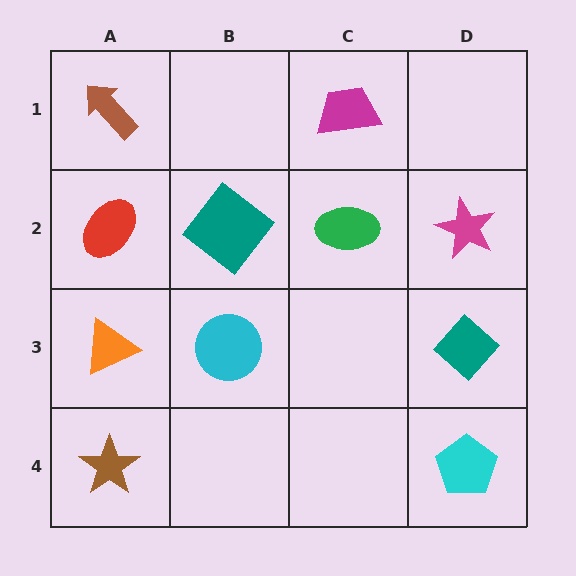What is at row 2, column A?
A red ellipse.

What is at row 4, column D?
A cyan pentagon.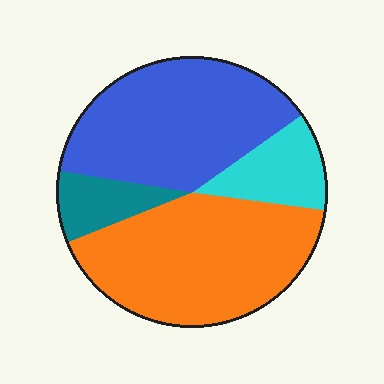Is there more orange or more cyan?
Orange.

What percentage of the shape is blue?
Blue takes up between a quarter and a half of the shape.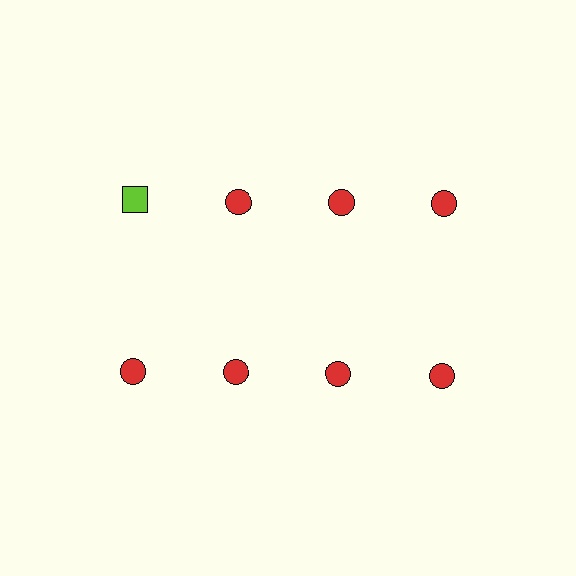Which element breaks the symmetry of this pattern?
The lime square in the top row, leftmost column breaks the symmetry. All other shapes are red circles.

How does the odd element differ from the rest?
It differs in both color (lime instead of red) and shape (square instead of circle).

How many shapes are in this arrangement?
There are 8 shapes arranged in a grid pattern.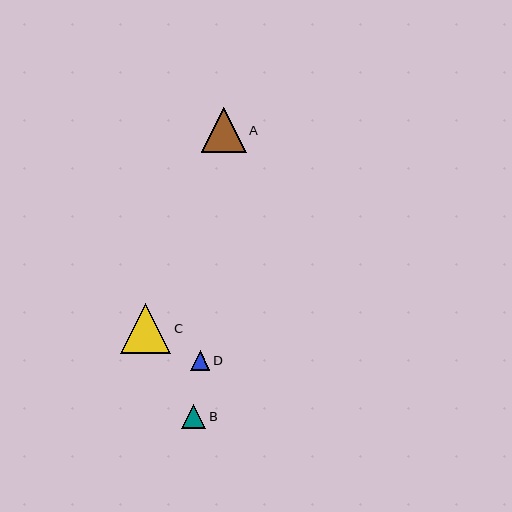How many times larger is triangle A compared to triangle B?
Triangle A is approximately 1.9 times the size of triangle B.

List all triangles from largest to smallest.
From largest to smallest: C, A, B, D.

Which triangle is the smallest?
Triangle D is the smallest with a size of approximately 20 pixels.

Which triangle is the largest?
Triangle C is the largest with a size of approximately 50 pixels.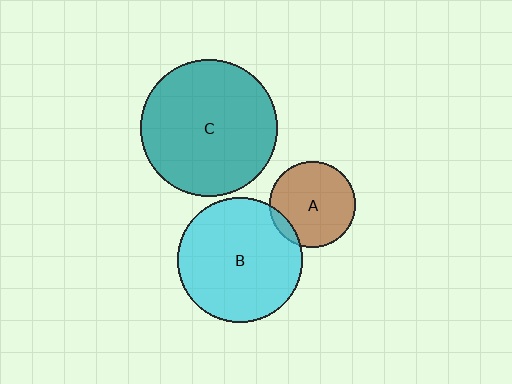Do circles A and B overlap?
Yes.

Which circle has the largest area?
Circle C (teal).